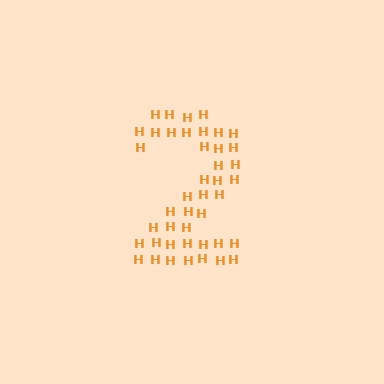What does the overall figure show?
The overall figure shows the digit 2.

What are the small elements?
The small elements are letter H's.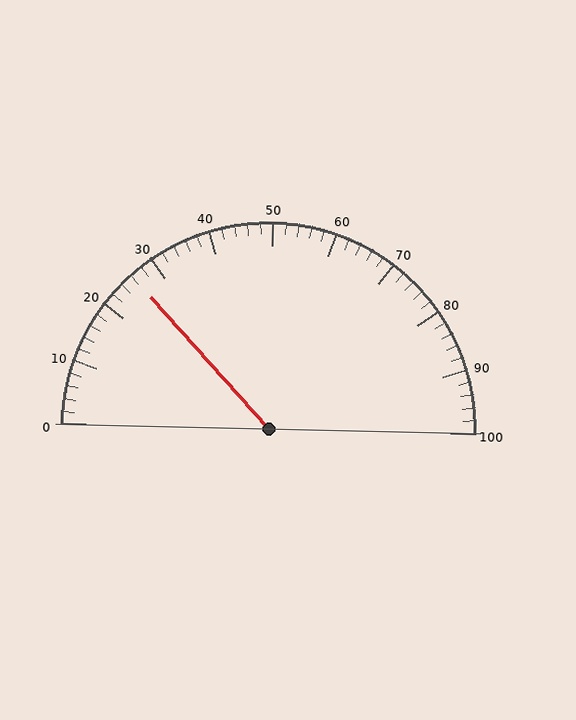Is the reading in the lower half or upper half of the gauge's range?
The reading is in the lower half of the range (0 to 100).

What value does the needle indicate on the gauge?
The needle indicates approximately 26.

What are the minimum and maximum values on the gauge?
The gauge ranges from 0 to 100.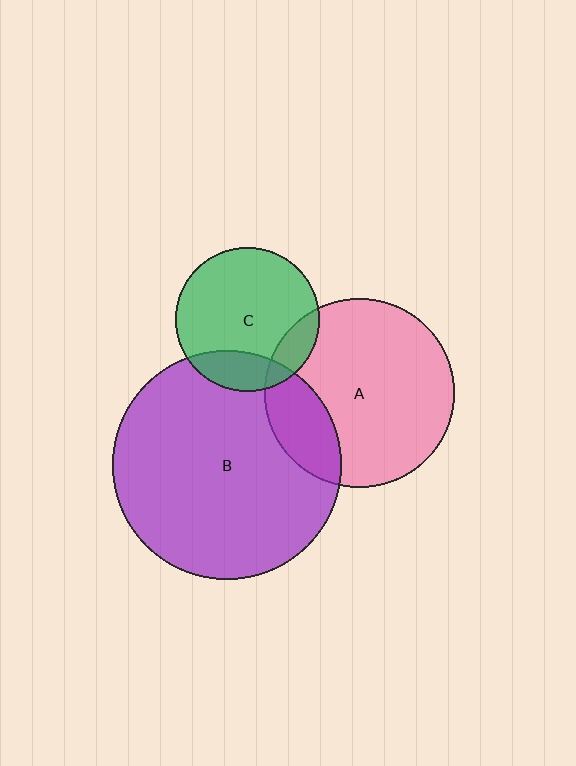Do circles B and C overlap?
Yes.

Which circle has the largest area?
Circle B (purple).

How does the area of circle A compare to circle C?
Approximately 1.7 times.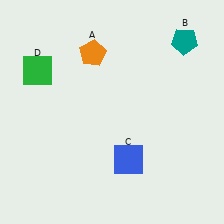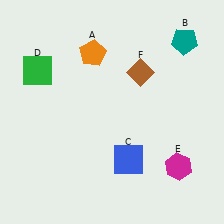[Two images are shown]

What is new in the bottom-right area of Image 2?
A magenta hexagon (E) was added in the bottom-right area of Image 2.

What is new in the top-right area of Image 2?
A brown diamond (F) was added in the top-right area of Image 2.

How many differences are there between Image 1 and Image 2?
There are 2 differences between the two images.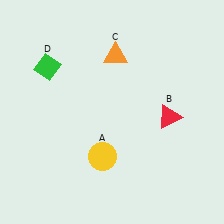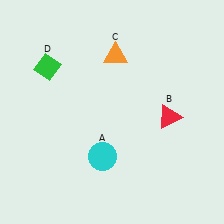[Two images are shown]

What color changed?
The circle (A) changed from yellow in Image 1 to cyan in Image 2.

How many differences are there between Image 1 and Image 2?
There is 1 difference between the two images.